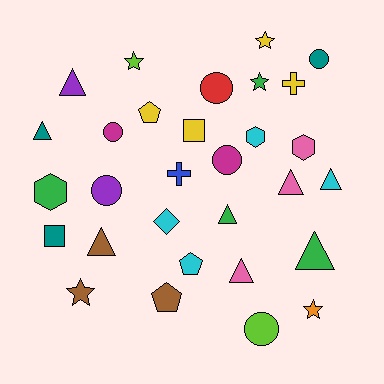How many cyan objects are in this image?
There are 4 cyan objects.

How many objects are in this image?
There are 30 objects.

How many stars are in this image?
There are 5 stars.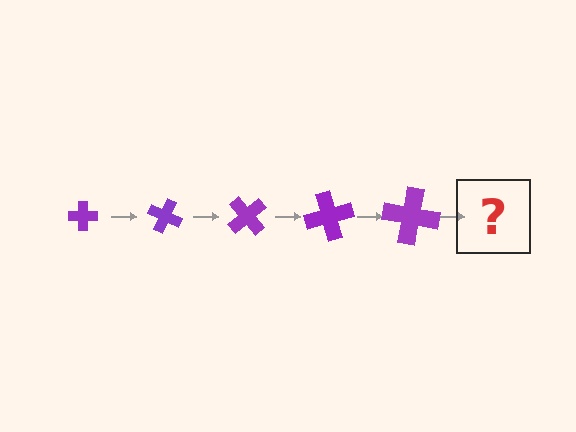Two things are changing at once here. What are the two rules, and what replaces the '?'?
The two rules are that the cross grows larger each step and it rotates 25 degrees each step. The '?' should be a cross, larger than the previous one and rotated 125 degrees from the start.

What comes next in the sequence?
The next element should be a cross, larger than the previous one and rotated 125 degrees from the start.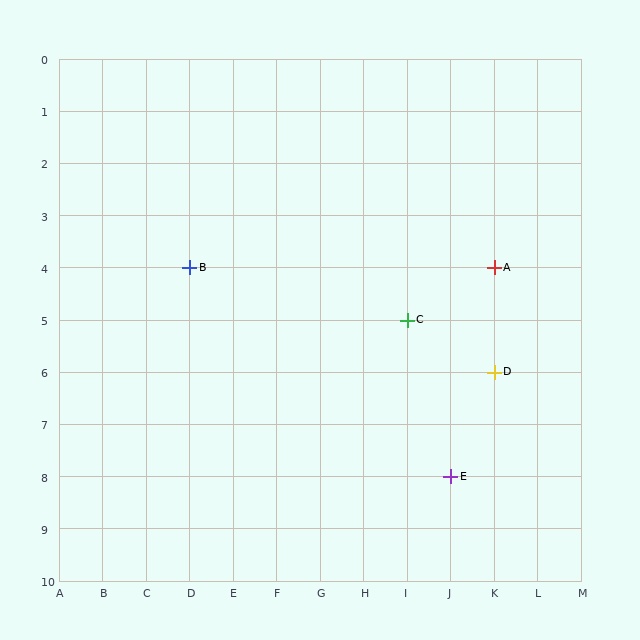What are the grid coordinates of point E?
Point E is at grid coordinates (J, 8).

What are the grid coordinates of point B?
Point B is at grid coordinates (D, 4).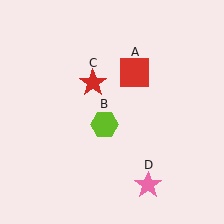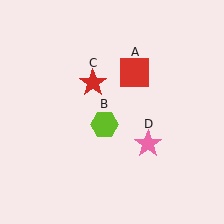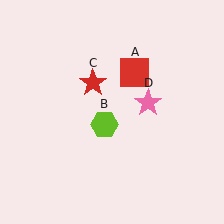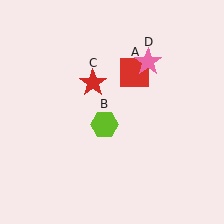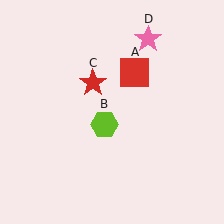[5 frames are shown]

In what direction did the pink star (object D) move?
The pink star (object D) moved up.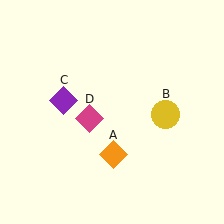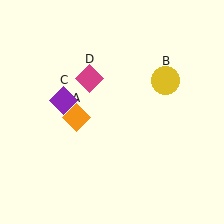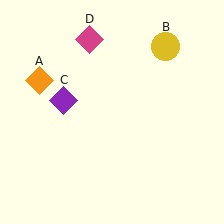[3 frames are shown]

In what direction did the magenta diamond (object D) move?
The magenta diamond (object D) moved up.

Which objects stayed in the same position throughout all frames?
Purple diamond (object C) remained stationary.